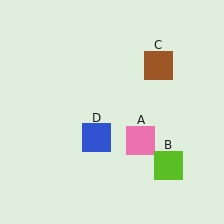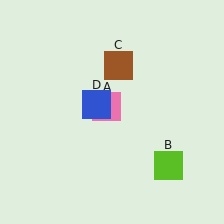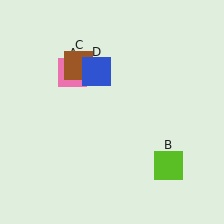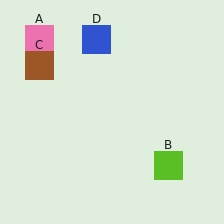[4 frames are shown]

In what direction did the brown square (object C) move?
The brown square (object C) moved left.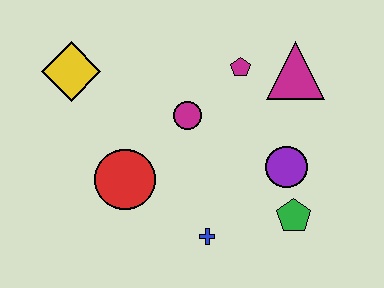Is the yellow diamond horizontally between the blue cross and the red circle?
No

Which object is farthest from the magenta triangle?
The yellow diamond is farthest from the magenta triangle.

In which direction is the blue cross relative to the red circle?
The blue cross is to the right of the red circle.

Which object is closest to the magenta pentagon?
The magenta triangle is closest to the magenta pentagon.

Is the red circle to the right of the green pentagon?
No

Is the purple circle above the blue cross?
Yes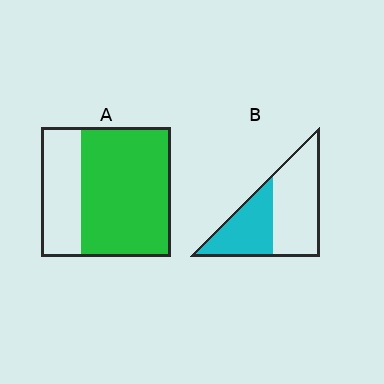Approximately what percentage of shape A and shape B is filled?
A is approximately 70% and B is approximately 40%.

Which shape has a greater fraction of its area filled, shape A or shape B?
Shape A.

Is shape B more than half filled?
No.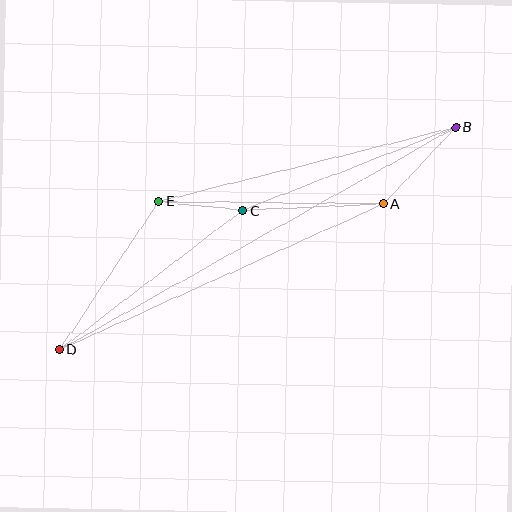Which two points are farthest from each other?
Points B and D are farthest from each other.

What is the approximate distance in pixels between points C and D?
The distance between C and D is approximately 230 pixels.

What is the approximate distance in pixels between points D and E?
The distance between D and E is approximately 178 pixels.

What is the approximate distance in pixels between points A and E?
The distance between A and E is approximately 225 pixels.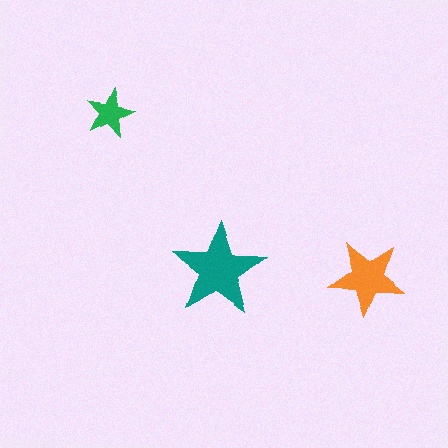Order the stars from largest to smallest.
the teal one, the orange one, the green one.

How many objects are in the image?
There are 3 objects in the image.